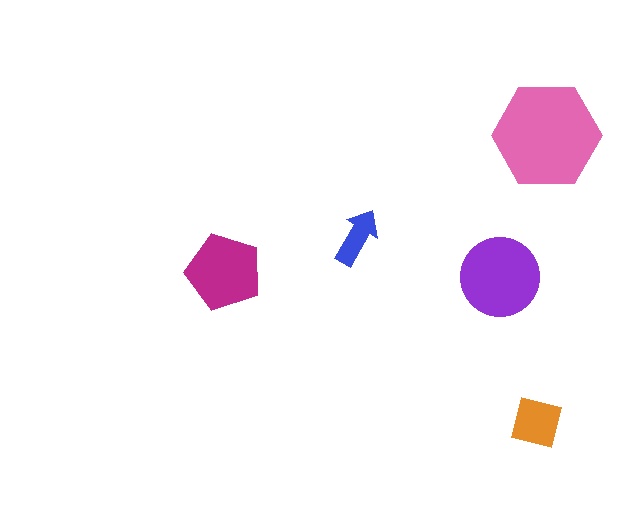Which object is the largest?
The pink hexagon.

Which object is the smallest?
The blue arrow.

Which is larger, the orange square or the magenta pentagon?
The magenta pentagon.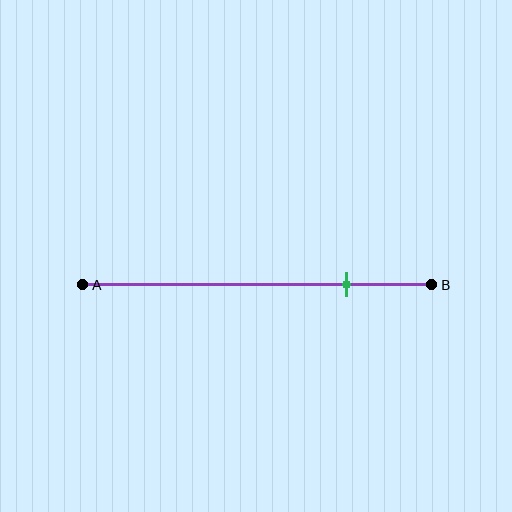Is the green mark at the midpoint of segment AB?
No, the mark is at about 75% from A, not at the 50% midpoint.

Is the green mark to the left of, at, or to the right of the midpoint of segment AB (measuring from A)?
The green mark is to the right of the midpoint of segment AB.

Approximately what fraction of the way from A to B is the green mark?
The green mark is approximately 75% of the way from A to B.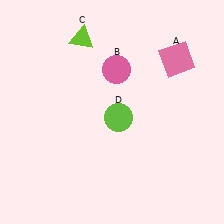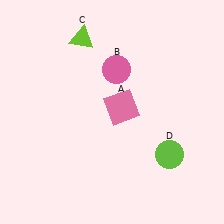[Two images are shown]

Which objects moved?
The objects that moved are: the pink square (A), the lime circle (D).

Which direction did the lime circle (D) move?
The lime circle (D) moved right.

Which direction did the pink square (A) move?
The pink square (A) moved left.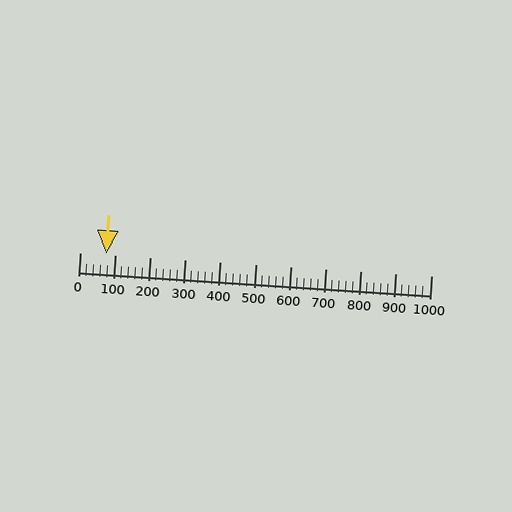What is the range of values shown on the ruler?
The ruler shows values from 0 to 1000.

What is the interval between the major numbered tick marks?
The major tick marks are spaced 100 units apart.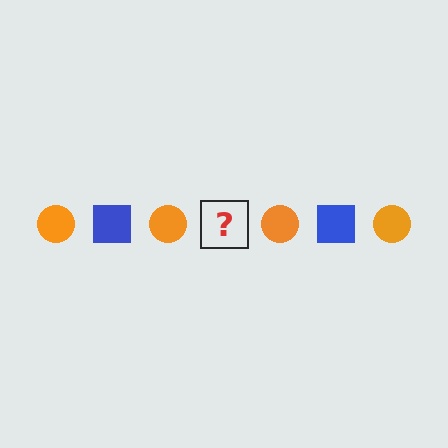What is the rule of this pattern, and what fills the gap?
The rule is that the pattern alternates between orange circle and blue square. The gap should be filled with a blue square.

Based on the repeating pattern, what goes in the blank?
The blank should be a blue square.